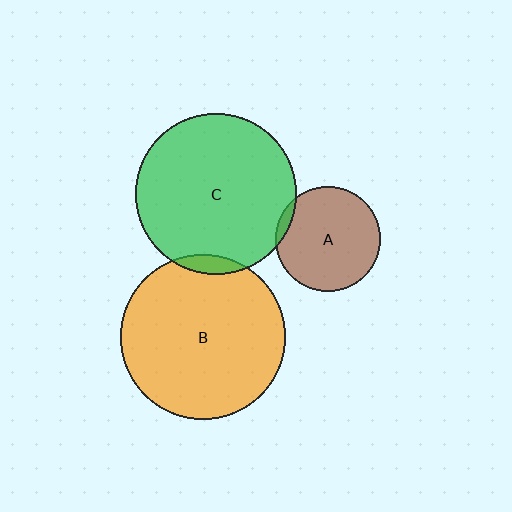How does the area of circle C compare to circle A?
Approximately 2.3 times.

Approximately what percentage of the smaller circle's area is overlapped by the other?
Approximately 5%.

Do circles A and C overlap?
Yes.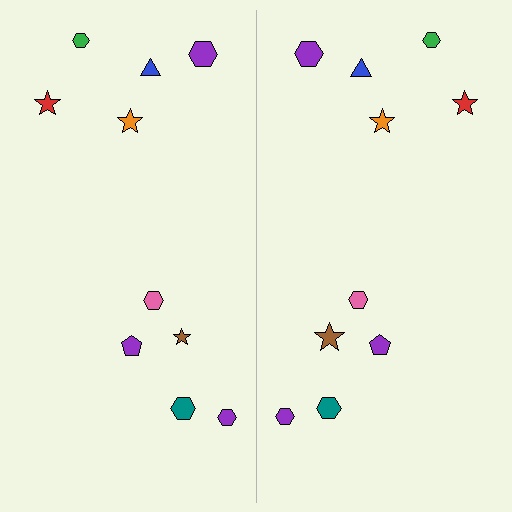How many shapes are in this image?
There are 20 shapes in this image.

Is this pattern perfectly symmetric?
No, the pattern is not perfectly symmetric. The brown star on the right side has a different size than its mirror counterpart.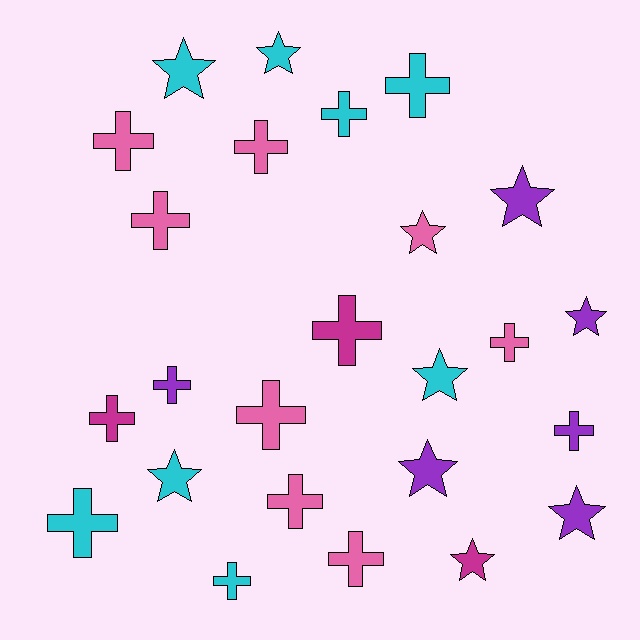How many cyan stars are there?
There are 4 cyan stars.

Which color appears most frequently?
Cyan, with 8 objects.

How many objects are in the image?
There are 25 objects.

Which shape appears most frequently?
Cross, with 15 objects.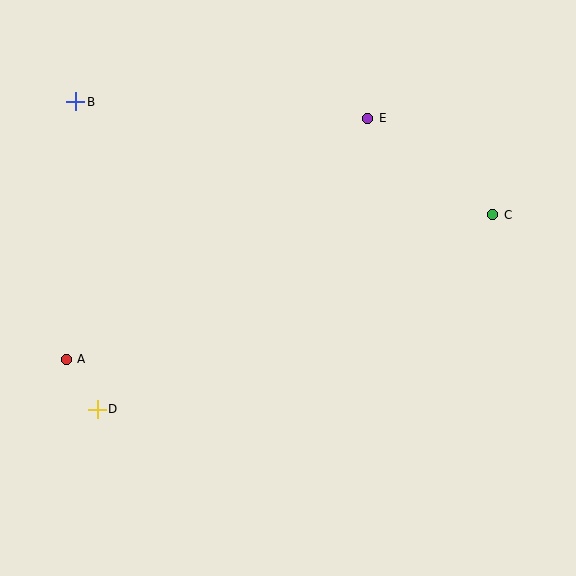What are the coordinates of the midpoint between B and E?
The midpoint between B and E is at (222, 110).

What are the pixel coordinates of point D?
Point D is at (97, 409).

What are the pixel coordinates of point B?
Point B is at (76, 102).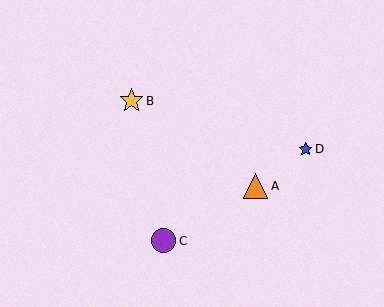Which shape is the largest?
The orange triangle (labeled A) is the largest.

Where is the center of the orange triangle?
The center of the orange triangle is at (256, 186).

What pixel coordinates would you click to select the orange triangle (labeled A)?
Click at (256, 186) to select the orange triangle A.